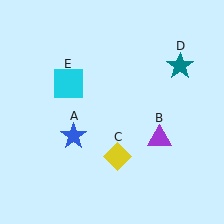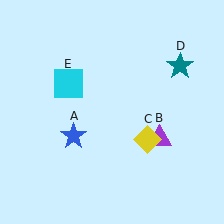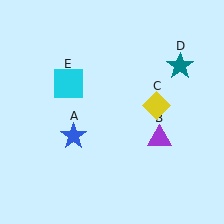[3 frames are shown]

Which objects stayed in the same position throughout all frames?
Blue star (object A) and purple triangle (object B) and teal star (object D) and cyan square (object E) remained stationary.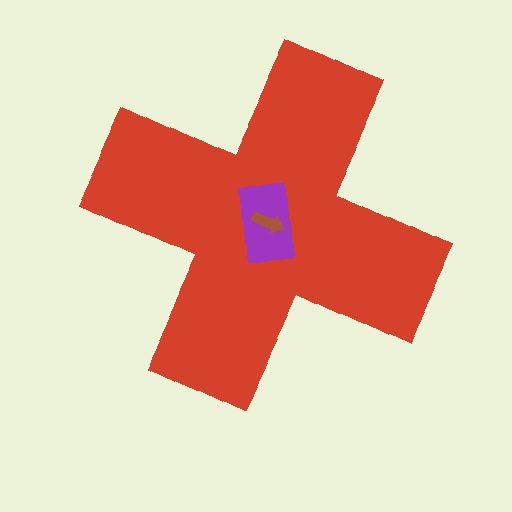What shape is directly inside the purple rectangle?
The brown arrow.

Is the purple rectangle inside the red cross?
Yes.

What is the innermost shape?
The brown arrow.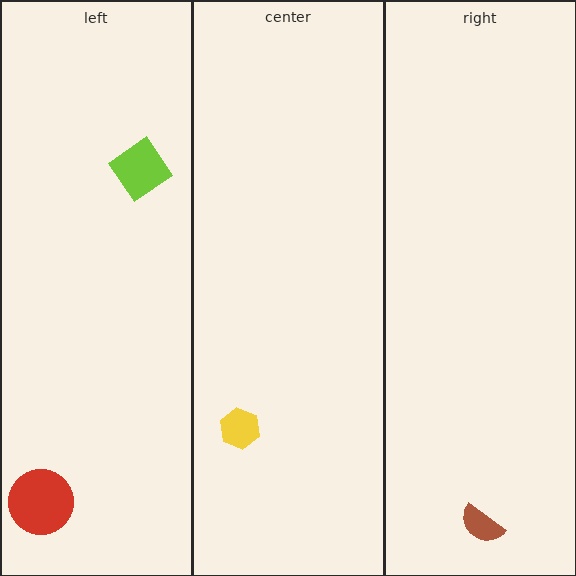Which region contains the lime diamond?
The left region.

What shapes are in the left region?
The lime diamond, the red circle.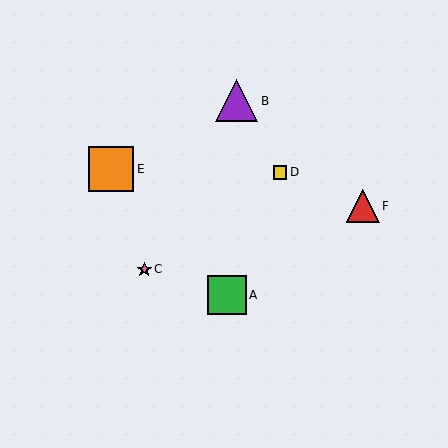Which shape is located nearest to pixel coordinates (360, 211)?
The red triangle (labeled F) at (363, 206) is nearest to that location.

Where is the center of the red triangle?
The center of the red triangle is at (363, 206).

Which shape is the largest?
The orange square (labeled E) is the largest.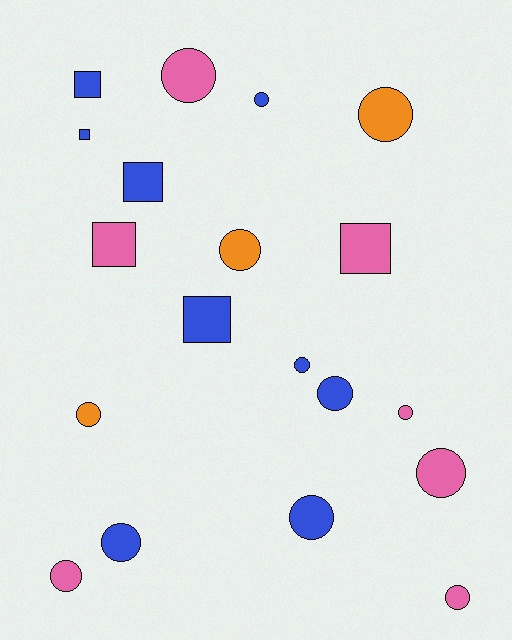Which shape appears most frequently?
Circle, with 13 objects.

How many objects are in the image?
There are 19 objects.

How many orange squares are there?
There are no orange squares.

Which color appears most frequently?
Blue, with 9 objects.